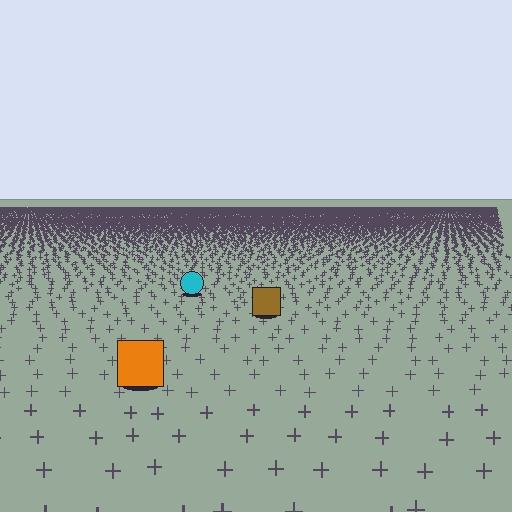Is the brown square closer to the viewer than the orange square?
No. The orange square is closer — you can tell from the texture gradient: the ground texture is coarser near it.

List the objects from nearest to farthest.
From nearest to farthest: the orange square, the brown square, the cyan circle.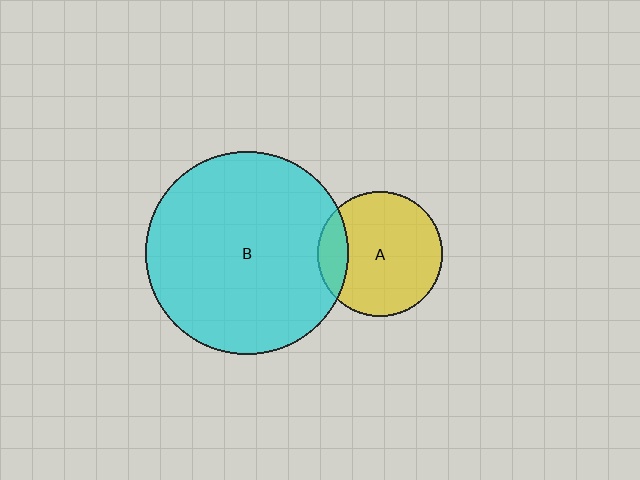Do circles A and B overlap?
Yes.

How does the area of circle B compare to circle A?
Approximately 2.6 times.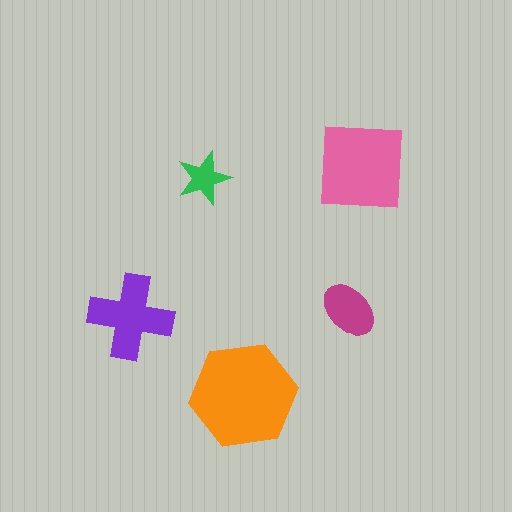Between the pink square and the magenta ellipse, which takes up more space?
The pink square.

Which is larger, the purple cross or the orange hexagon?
The orange hexagon.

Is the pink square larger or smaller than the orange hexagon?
Smaller.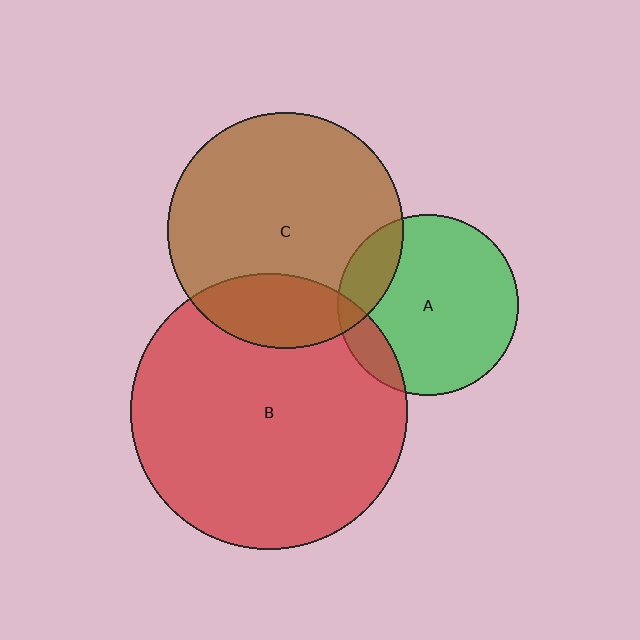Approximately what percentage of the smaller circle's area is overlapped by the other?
Approximately 15%.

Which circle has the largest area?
Circle B (red).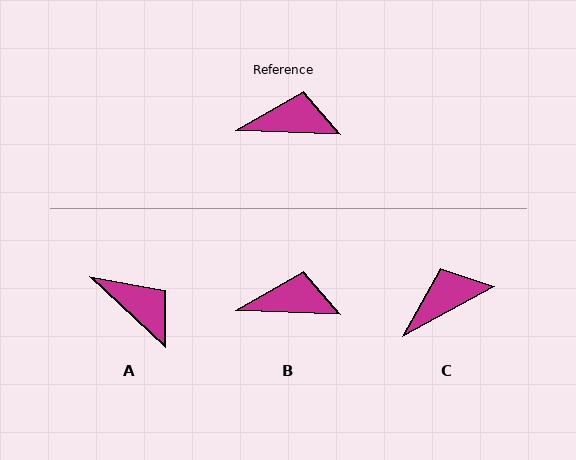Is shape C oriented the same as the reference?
No, it is off by about 30 degrees.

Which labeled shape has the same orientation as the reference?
B.